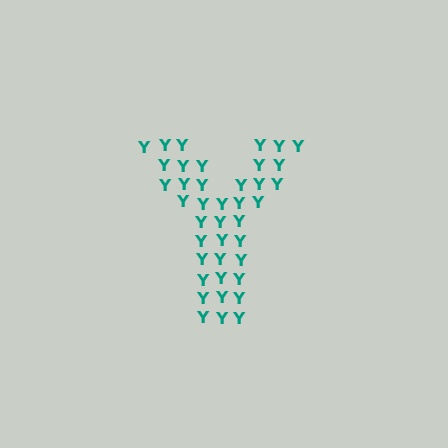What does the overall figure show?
The overall figure shows the letter Y.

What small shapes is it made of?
It is made of small letter Y's.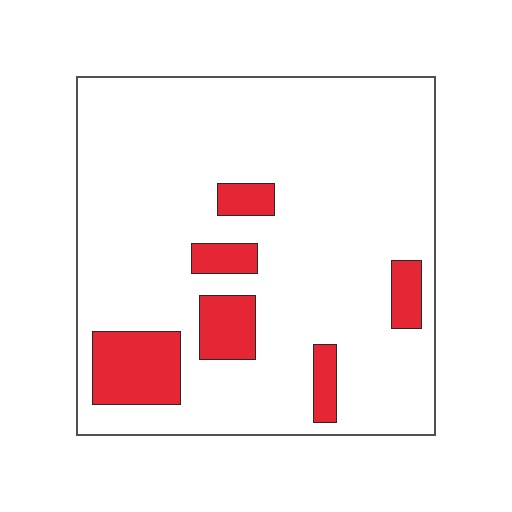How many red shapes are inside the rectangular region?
6.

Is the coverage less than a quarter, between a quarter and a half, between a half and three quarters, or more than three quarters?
Less than a quarter.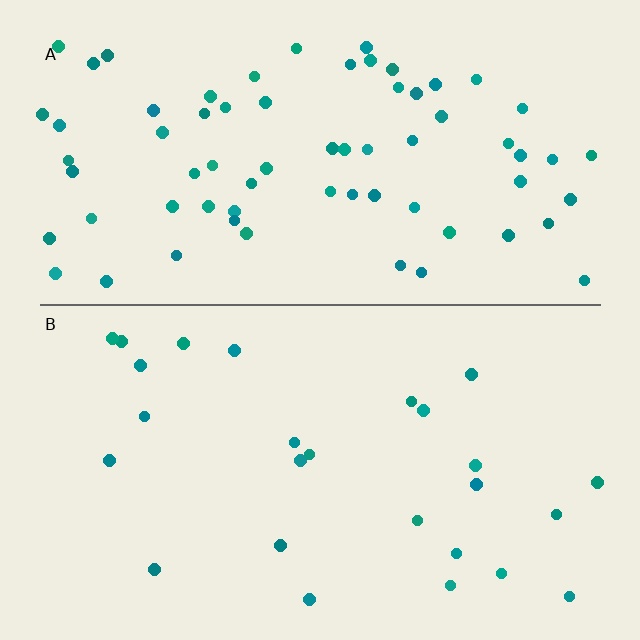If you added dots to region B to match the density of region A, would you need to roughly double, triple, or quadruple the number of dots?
Approximately triple.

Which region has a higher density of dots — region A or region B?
A (the top).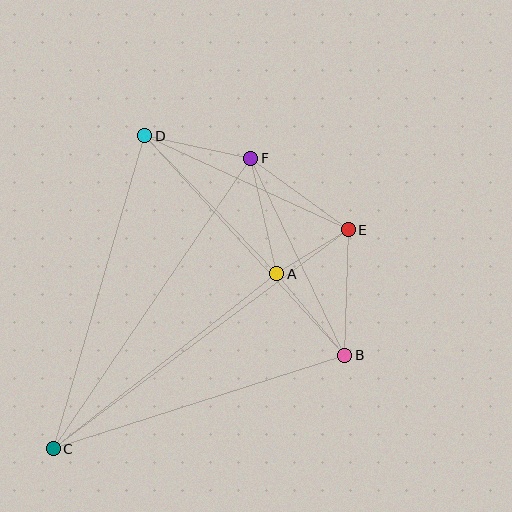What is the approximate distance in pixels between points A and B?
The distance between A and B is approximately 106 pixels.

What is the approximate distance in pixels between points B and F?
The distance between B and F is approximately 218 pixels.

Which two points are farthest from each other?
Points C and E are farthest from each other.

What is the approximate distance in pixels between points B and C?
The distance between B and C is approximately 306 pixels.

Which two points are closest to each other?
Points A and E are closest to each other.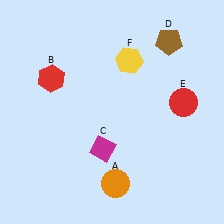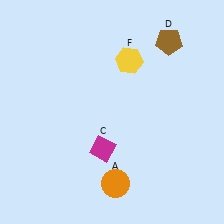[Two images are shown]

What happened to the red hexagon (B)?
The red hexagon (B) was removed in Image 2. It was in the top-left area of Image 1.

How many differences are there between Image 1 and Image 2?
There are 2 differences between the two images.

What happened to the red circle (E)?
The red circle (E) was removed in Image 2. It was in the top-right area of Image 1.